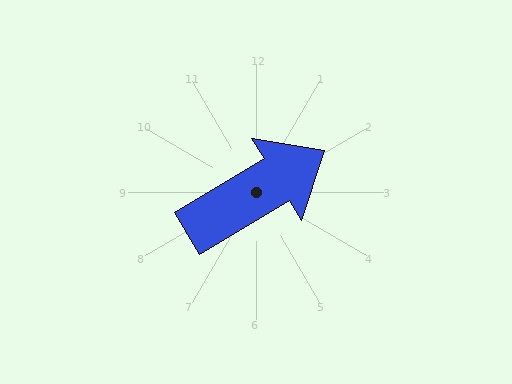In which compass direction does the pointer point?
Northeast.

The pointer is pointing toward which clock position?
Roughly 2 o'clock.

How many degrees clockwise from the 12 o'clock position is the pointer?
Approximately 59 degrees.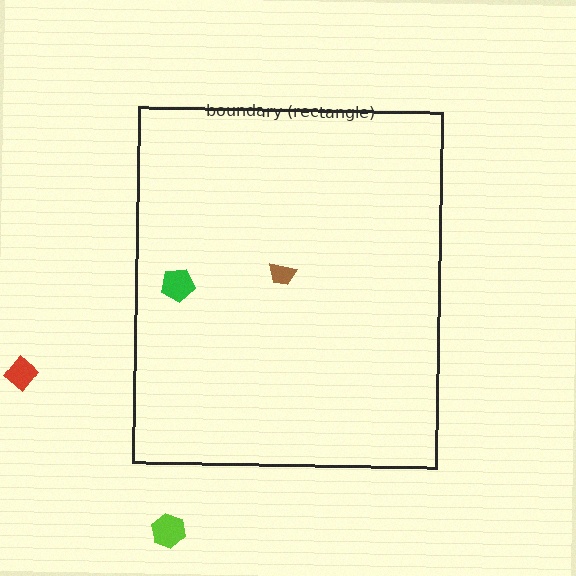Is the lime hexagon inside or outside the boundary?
Outside.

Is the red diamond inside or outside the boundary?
Outside.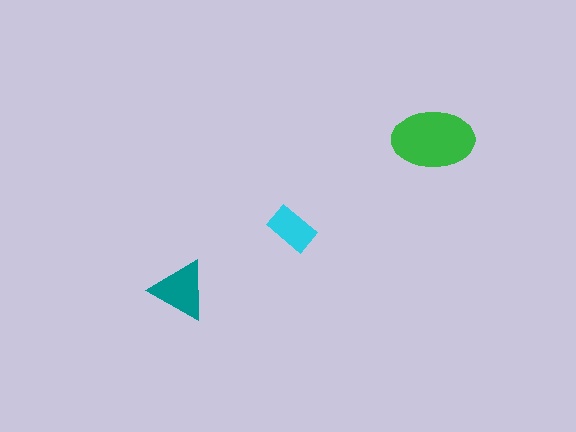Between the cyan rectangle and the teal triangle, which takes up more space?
The teal triangle.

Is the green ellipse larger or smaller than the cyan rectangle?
Larger.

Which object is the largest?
The green ellipse.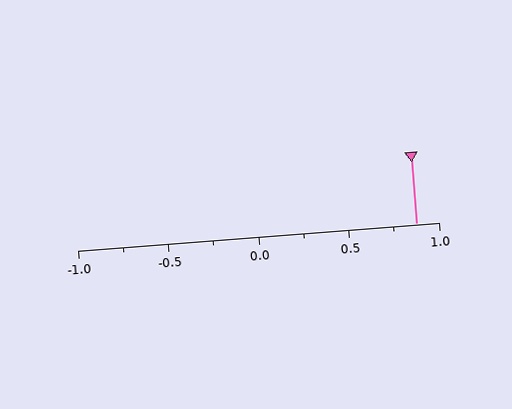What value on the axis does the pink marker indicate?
The marker indicates approximately 0.88.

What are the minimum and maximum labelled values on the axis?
The axis runs from -1.0 to 1.0.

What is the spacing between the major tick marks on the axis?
The major ticks are spaced 0.5 apart.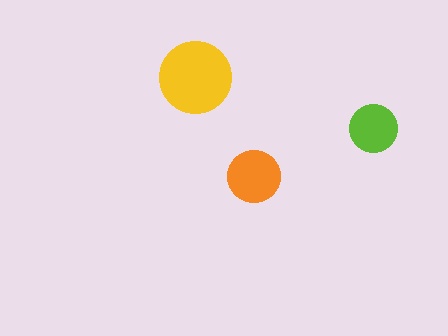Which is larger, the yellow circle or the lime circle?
The yellow one.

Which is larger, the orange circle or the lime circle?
The orange one.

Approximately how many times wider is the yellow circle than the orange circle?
About 1.5 times wider.